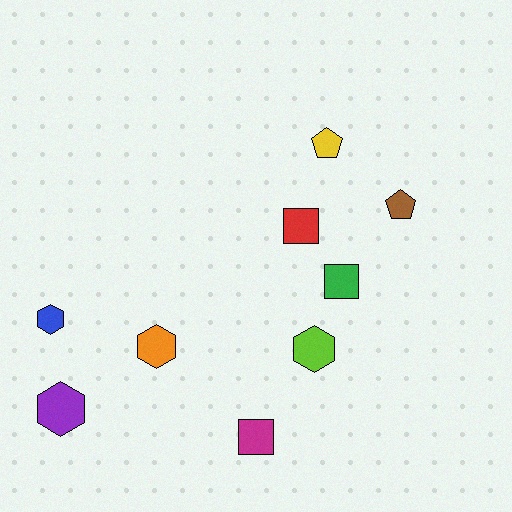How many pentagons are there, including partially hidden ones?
There are 2 pentagons.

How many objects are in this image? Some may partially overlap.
There are 9 objects.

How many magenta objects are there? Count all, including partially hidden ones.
There is 1 magenta object.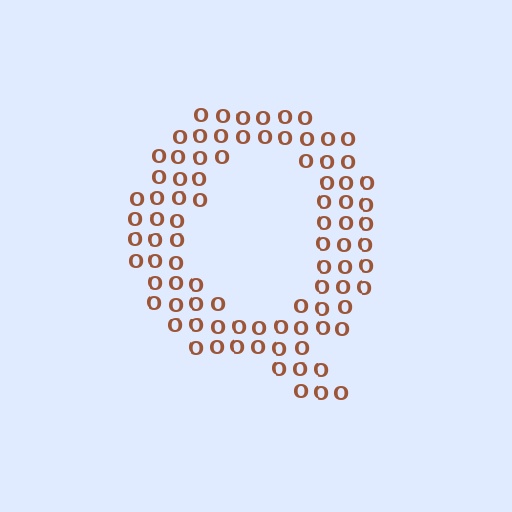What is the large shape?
The large shape is the letter Q.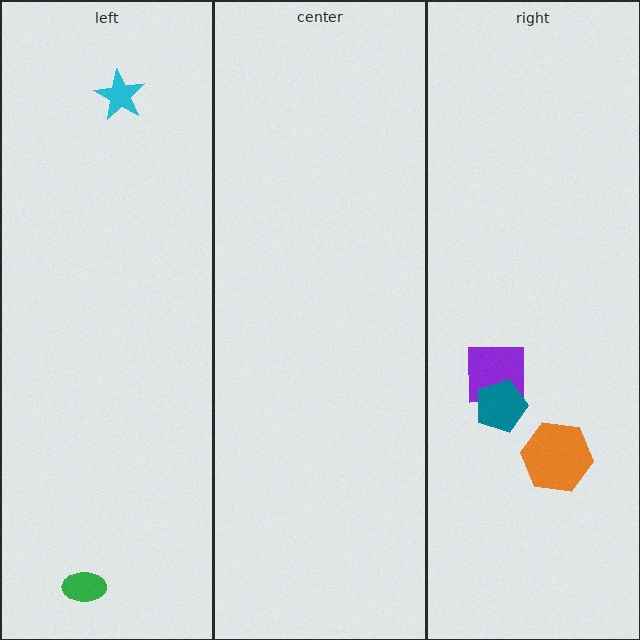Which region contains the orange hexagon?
The right region.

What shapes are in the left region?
The cyan star, the green ellipse.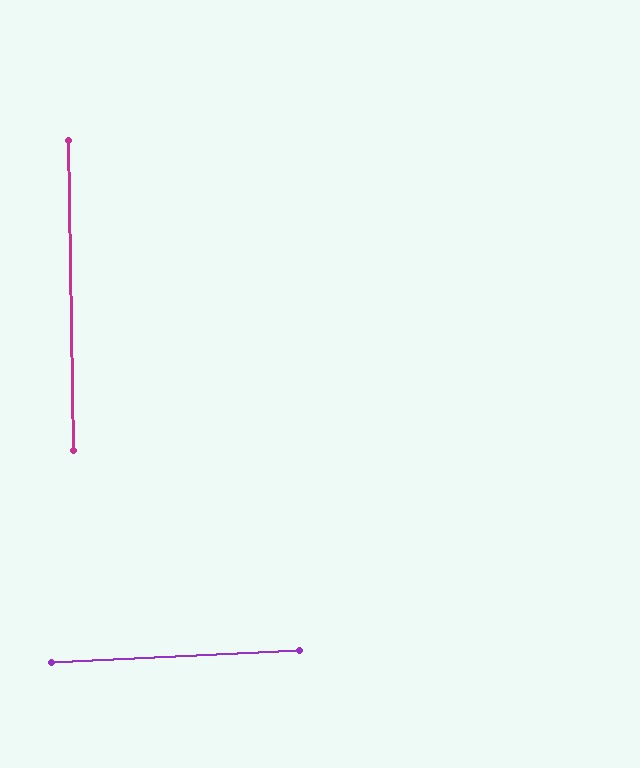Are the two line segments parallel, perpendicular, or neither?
Perpendicular — they meet at approximately 88°.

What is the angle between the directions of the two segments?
Approximately 88 degrees.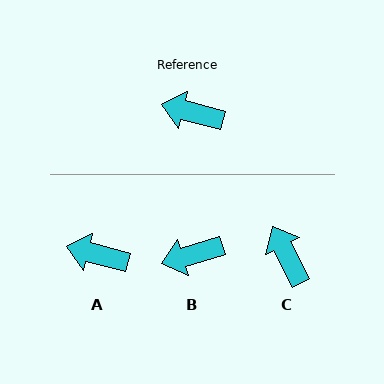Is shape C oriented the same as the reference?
No, it is off by about 49 degrees.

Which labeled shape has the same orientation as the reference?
A.